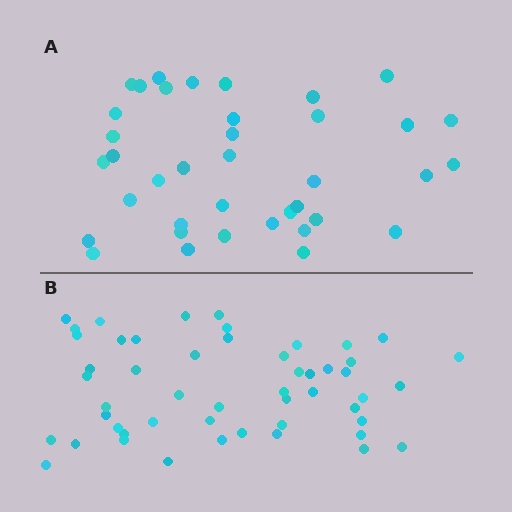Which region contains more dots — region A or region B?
Region B (the bottom region) has more dots.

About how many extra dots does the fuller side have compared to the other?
Region B has approximately 15 more dots than region A.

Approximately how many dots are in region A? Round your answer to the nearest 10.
About 40 dots. (The exact count is 38, which rounds to 40.)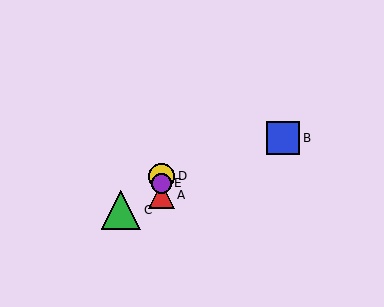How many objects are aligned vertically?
3 objects (A, D, E) are aligned vertically.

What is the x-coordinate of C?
Object C is at x≈121.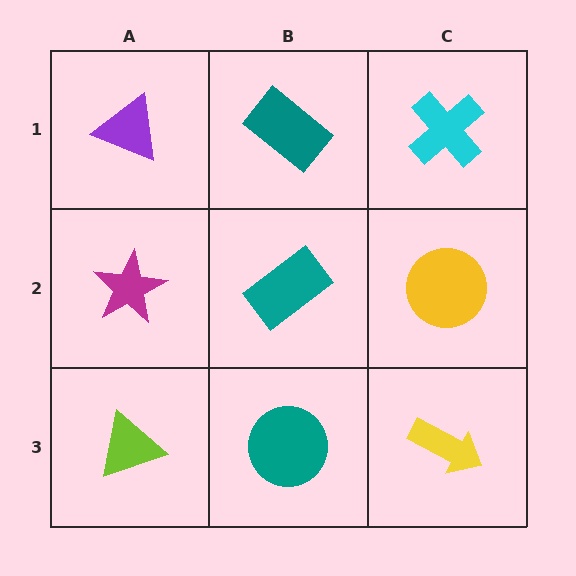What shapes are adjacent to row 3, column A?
A magenta star (row 2, column A), a teal circle (row 3, column B).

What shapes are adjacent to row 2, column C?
A cyan cross (row 1, column C), a yellow arrow (row 3, column C), a teal rectangle (row 2, column B).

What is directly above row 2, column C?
A cyan cross.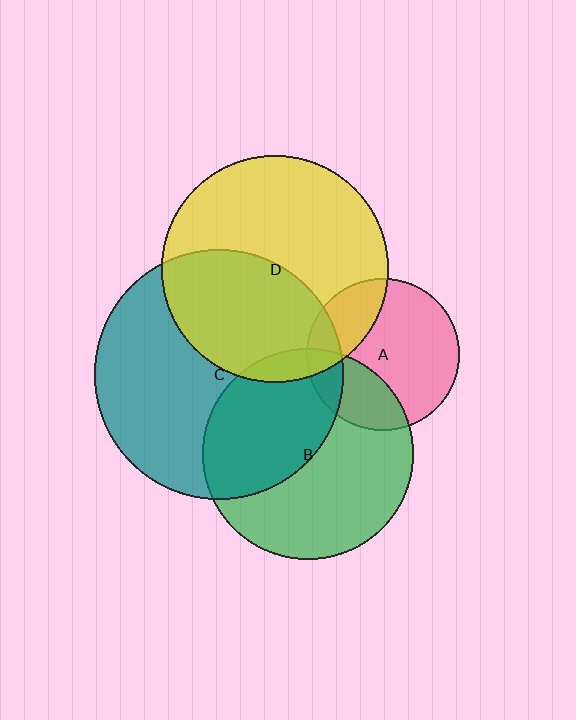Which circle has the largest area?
Circle C (teal).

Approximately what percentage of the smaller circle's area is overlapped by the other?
Approximately 15%.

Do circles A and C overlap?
Yes.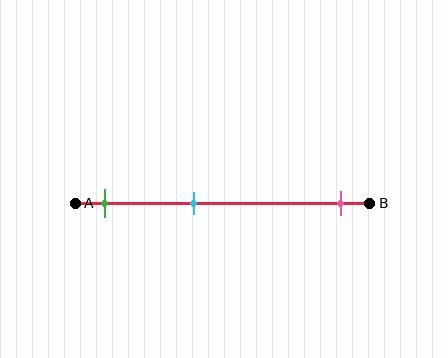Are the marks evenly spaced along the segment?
No, the marks are not evenly spaced.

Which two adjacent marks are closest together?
The green and cyan marks are the closest adjacent pair.